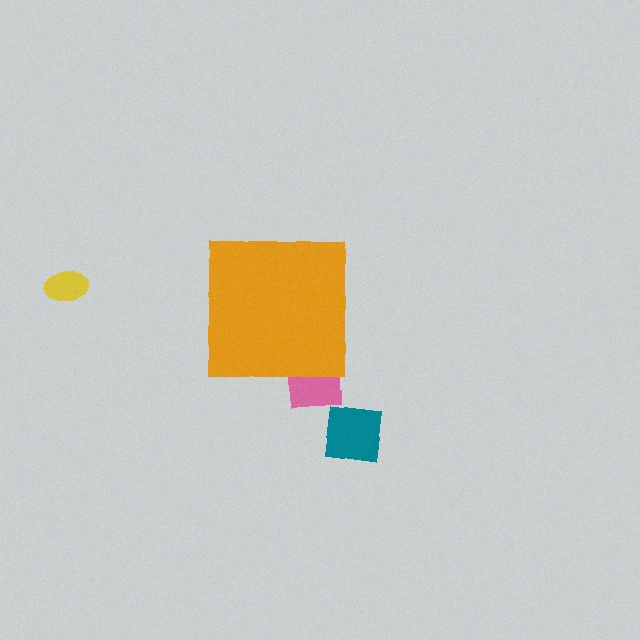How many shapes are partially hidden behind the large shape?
1 shape is partially hidden.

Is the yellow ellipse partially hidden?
No, the yellow ellipse is fully visible.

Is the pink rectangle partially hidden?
Yes, the pink rectangle is partially hidden behind the orange square.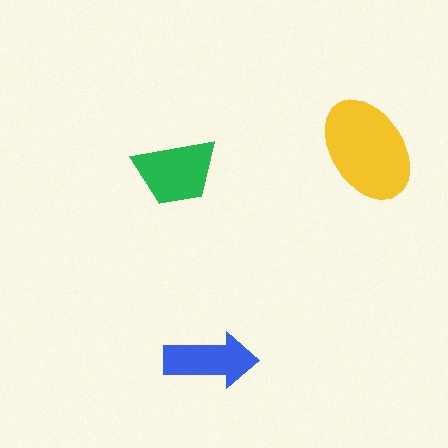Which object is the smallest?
The blue arrow.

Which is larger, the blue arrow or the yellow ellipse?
The yellow ellipse.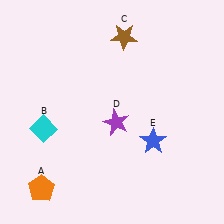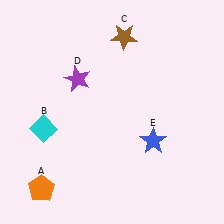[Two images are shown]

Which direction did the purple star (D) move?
The purple star (D) moved up.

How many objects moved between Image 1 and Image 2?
1 object moved between the two images.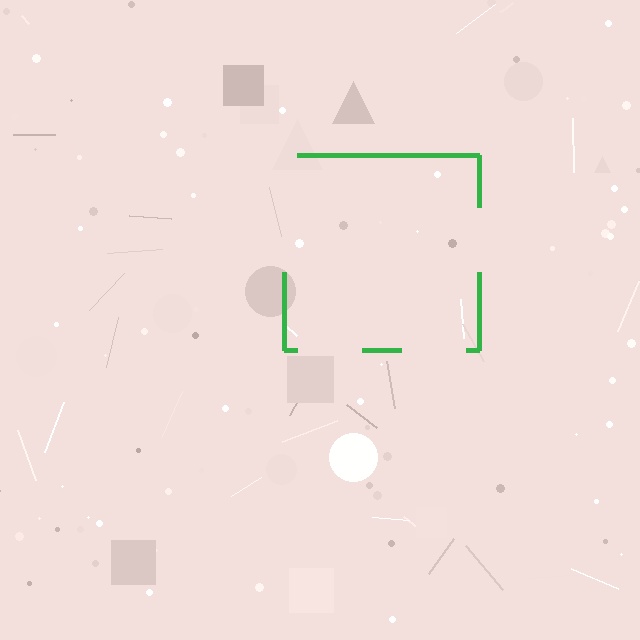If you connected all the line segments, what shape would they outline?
They would outline a square.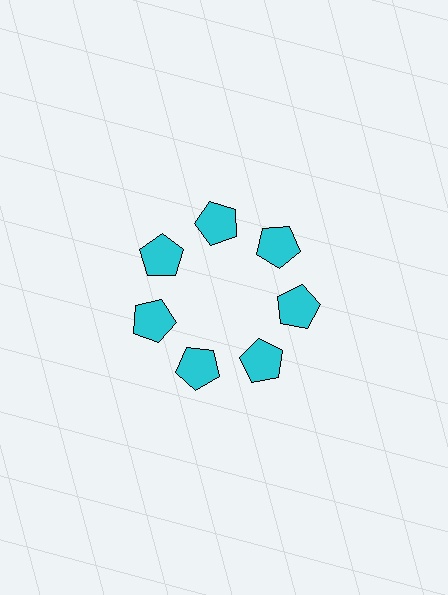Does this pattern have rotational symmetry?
Yes, this pattern has 7-fold rotational symmetry. It looks the same after rotating 51 degrees around the center.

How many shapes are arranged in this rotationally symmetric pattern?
There are 7 shapes, arranged in 7 groups of 1.